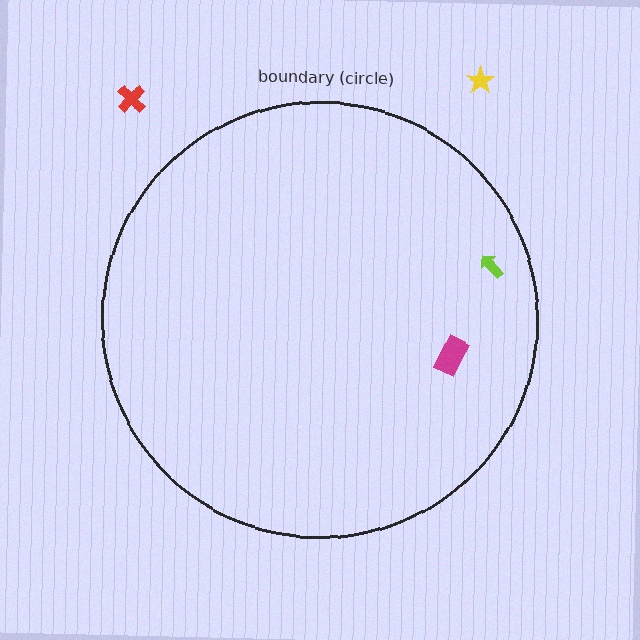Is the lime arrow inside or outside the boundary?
Inside.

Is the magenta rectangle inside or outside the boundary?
Inside.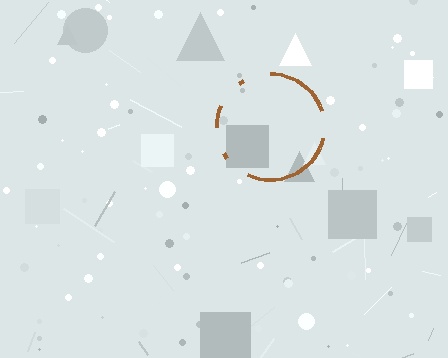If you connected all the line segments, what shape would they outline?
They would outline a circle.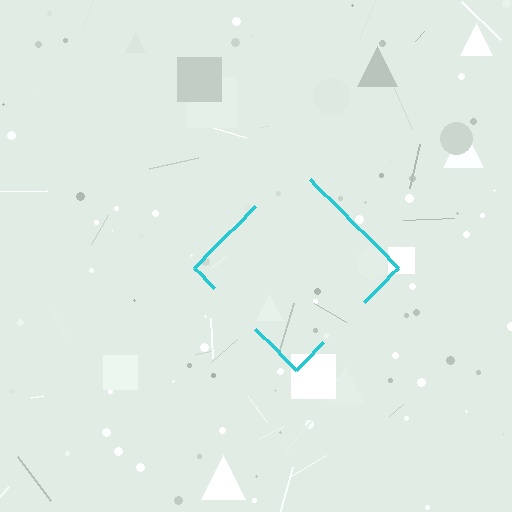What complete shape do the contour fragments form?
The contour fragments form a diamond.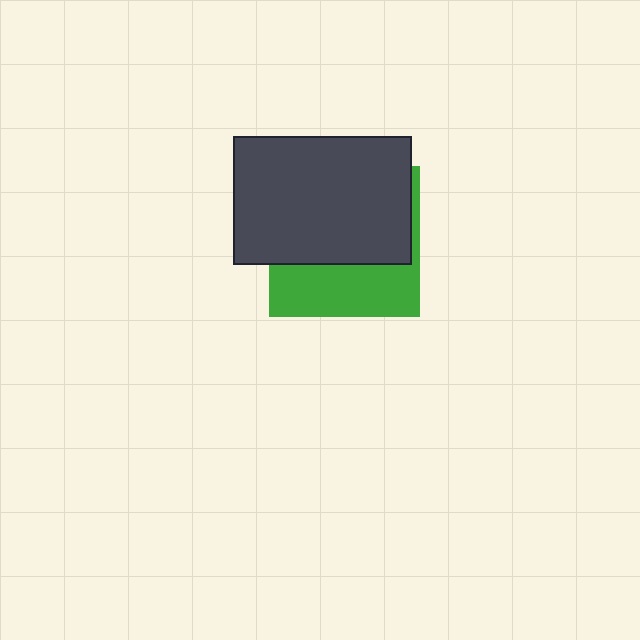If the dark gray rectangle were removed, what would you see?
You would see the complete green square.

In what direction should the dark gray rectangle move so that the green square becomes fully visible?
The dark gray rectangle should move up. That is the shortest direction to clear the overlap and leave the green square fully visible.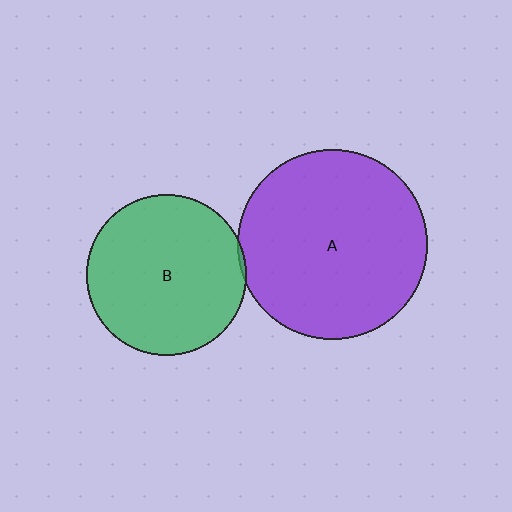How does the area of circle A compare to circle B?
Approximately 1.4 times.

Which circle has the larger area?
Circle A (purple).